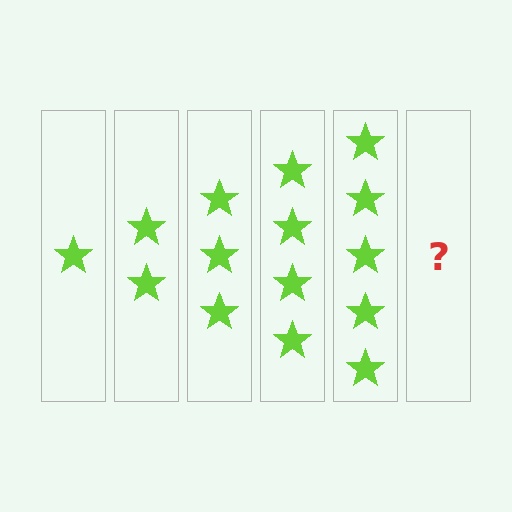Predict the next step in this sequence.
The next step is 6 stars.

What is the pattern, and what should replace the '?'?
The pattern is that each step adds one more star. The '?' should be 6 stars.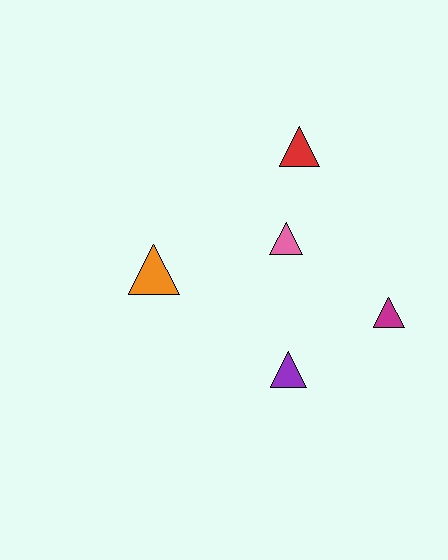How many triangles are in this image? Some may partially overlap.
There are 5 triangles.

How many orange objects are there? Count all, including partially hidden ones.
There is 1 orange object.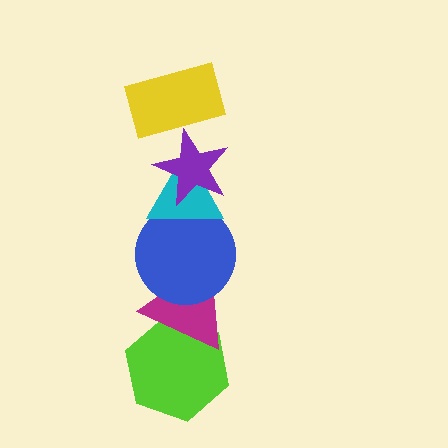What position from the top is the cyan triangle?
The cyan triangle is 3rd from the top.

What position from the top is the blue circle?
The blue circle is 4th from the top.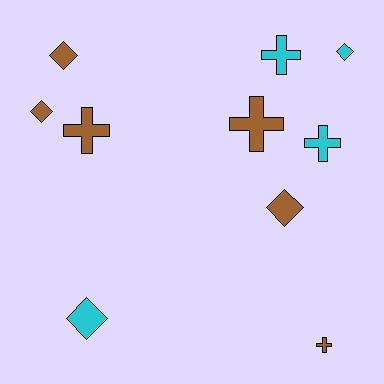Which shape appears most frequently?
Diamond, with 5 objects.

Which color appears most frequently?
Brown, with 6 objects.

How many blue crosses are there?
There are no blue crosses.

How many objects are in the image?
There are 10 objects.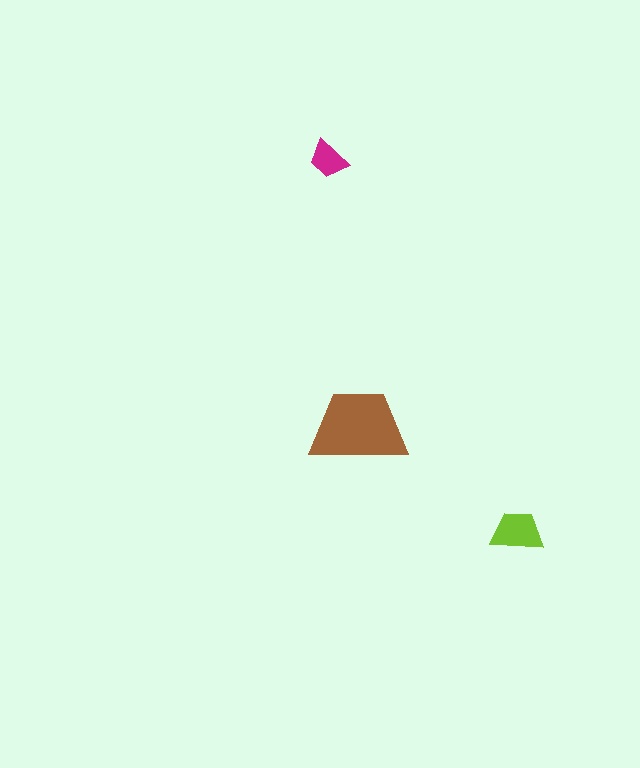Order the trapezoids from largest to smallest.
the brown one, the lime one, the magenta one.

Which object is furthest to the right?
The lime trapezoid is rightmost.